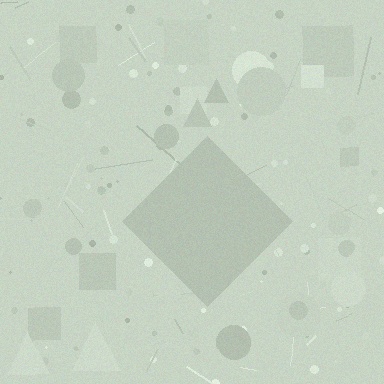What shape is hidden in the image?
A diamond is hidden in the image.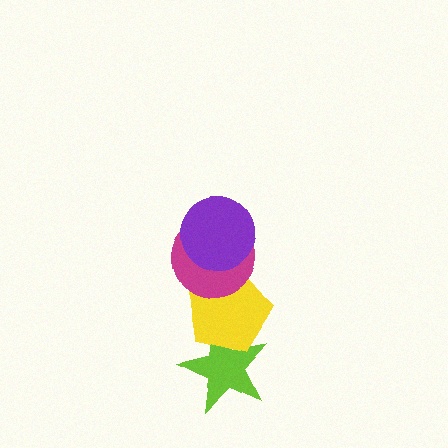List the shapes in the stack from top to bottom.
From top to bottom: the purple circle, the magenta circle, the yellow pentagon, the lime star.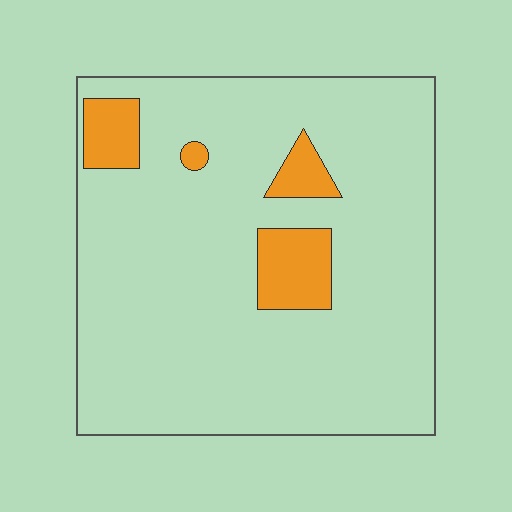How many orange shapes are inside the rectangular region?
4.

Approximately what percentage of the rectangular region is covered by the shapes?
Approximately 10%.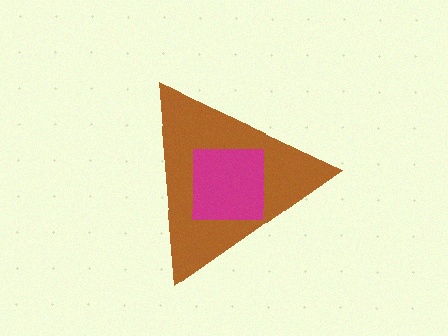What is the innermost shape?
The magenta square.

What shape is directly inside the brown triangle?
The magenta square.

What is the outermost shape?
The brown triangle.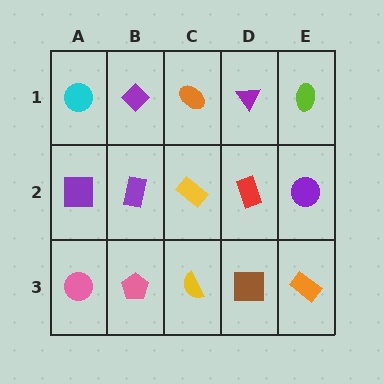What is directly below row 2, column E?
An orange rectangle.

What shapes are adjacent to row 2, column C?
An orange ellipse (row 1, column C), a yellow semicircle (row 3, column C), a purple rectangle (row 2, column B), a red rectangle (row 2, column D).